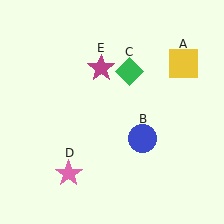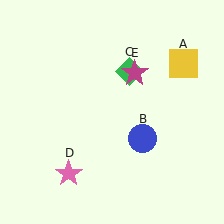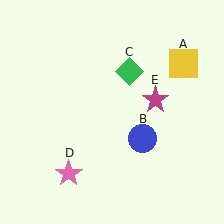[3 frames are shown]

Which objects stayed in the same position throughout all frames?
Yellow square (object A) and blue circle (object B) and green diamond (object C) and pink star (object D) remained stationary.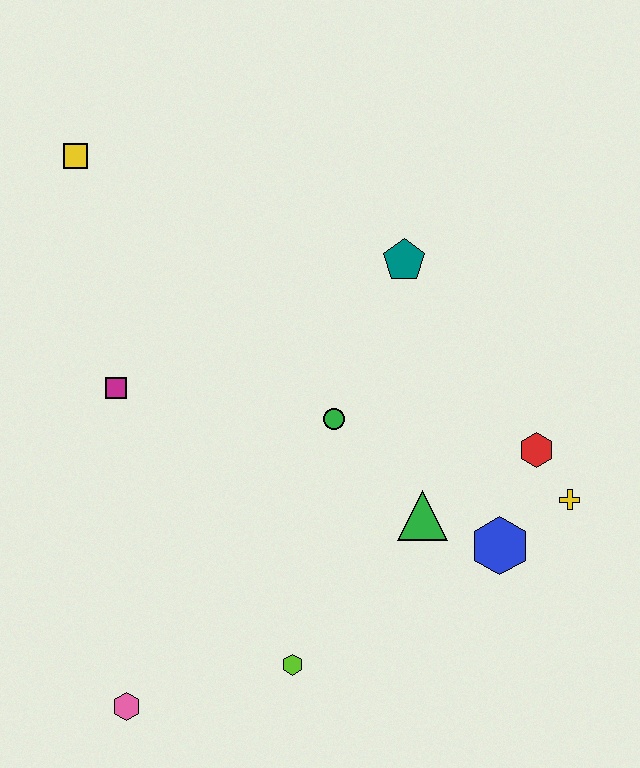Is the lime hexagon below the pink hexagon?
No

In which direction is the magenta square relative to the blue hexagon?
The magenta square is to the left of the blue hexagon.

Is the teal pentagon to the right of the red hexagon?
No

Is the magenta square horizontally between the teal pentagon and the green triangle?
No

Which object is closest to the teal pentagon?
The green circle is closest to the teal pentagon.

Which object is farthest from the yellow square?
The yellow cross is farthest from the yellow square.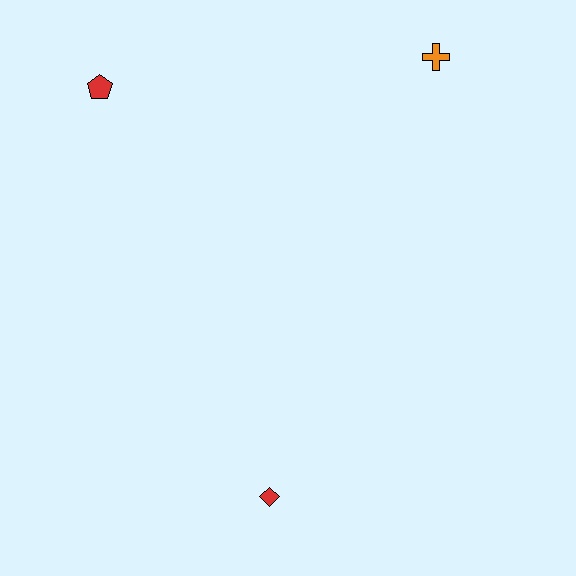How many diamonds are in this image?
There is 1 diamond.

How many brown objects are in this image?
There are no brown objects.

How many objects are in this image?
There are 3 objects.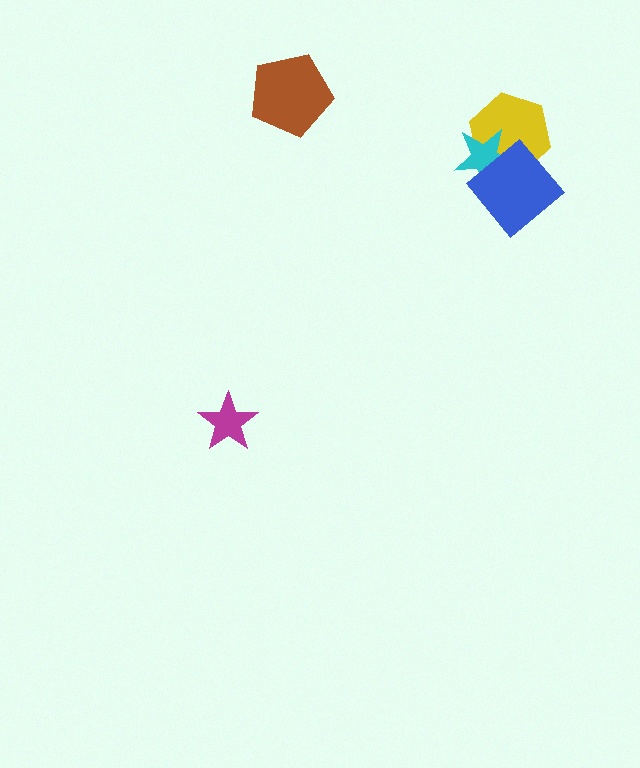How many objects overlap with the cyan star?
2 objects overlap with the cyan star.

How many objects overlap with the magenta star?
0 objects overlap with the magenta star.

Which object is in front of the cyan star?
The blue diamond is in front of the cyan star.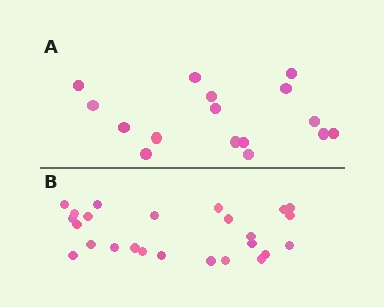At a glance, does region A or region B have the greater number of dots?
Region B (the bottom region) has more dots.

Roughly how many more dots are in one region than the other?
Region B has roughly 8 or so more dots than region A.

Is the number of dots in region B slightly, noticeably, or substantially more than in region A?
Region B has substantially more. The ratio is roughly 1.6 to 1.